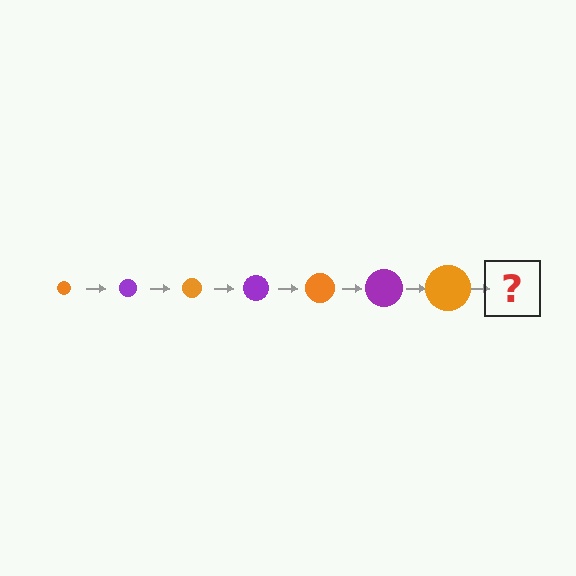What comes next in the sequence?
The next element should be a purple circle, larger than the previous one.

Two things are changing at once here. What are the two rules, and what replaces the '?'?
The two rules are that the circle grows larger each step and the color cycles through orange and purple. The '?' should be a purple circle, larger than the previous one.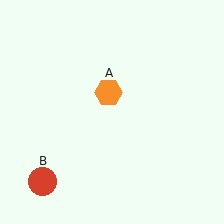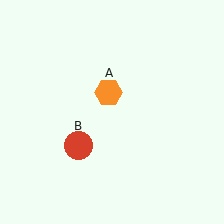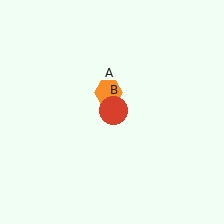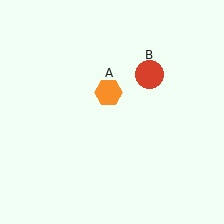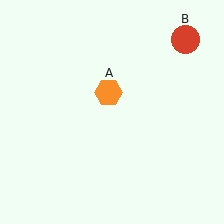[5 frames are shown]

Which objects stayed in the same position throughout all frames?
Orange hexagon (object A) remained stationary.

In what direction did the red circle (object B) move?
The red circle (object B) moved up and to the right.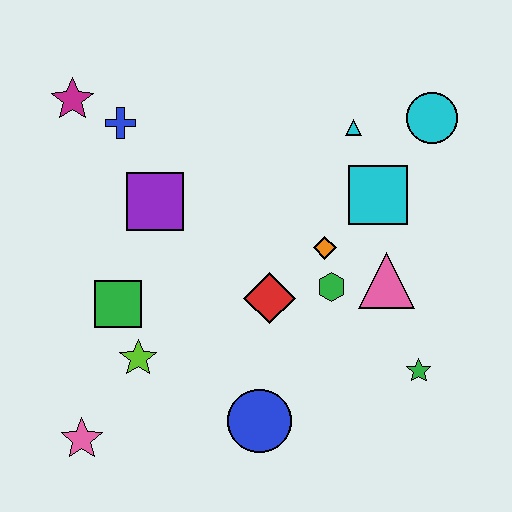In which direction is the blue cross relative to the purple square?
The blue cross is above the purple square.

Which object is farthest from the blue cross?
The green star is farthest from the blue cross.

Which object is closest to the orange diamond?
The green hexagon is closest to the orange diamond.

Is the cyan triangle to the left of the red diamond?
No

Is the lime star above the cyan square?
No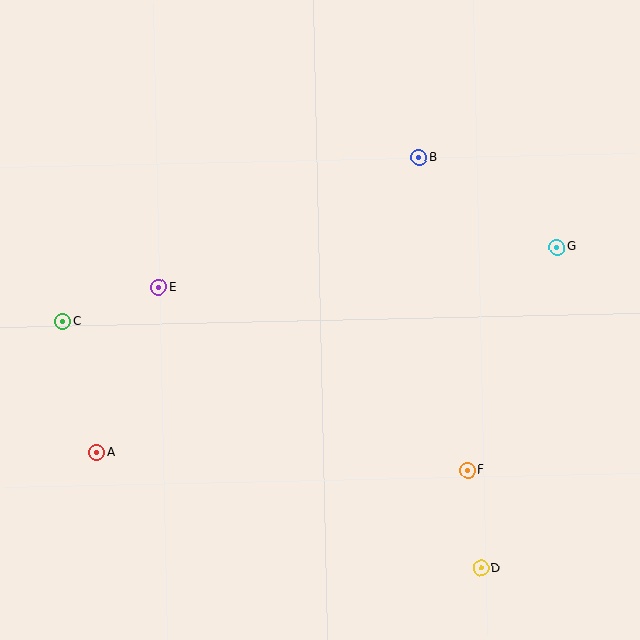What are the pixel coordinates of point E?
Point E is at (159, 287).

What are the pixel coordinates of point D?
Point D is at (481, 568).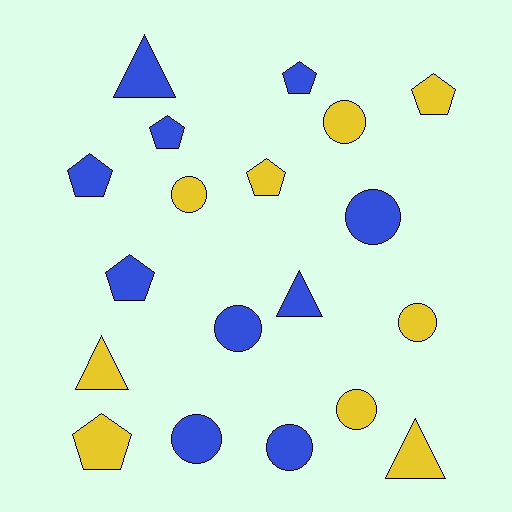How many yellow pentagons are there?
There are 3 yellow pentagons.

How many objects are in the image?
There are 19 objects.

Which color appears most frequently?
Blue, with 10 objects.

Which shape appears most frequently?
Circle, with 8 objects.